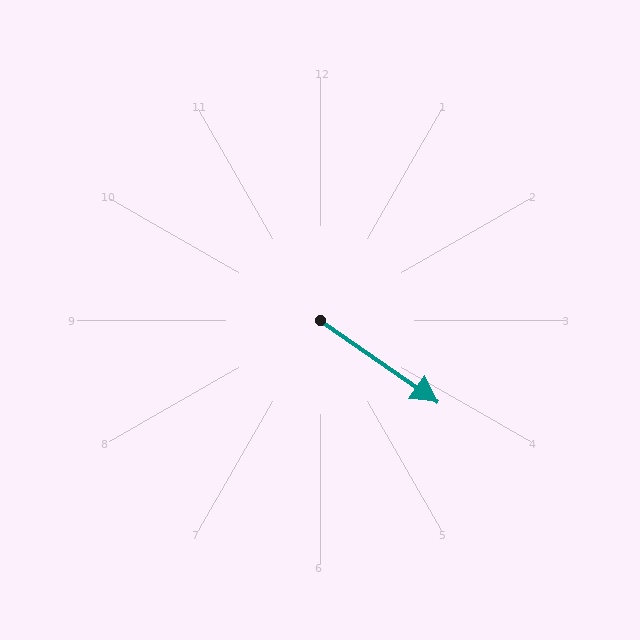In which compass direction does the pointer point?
Southeast.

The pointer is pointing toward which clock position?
Roughly 4 o'clock.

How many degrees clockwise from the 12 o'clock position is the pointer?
Approximately 125 degrees.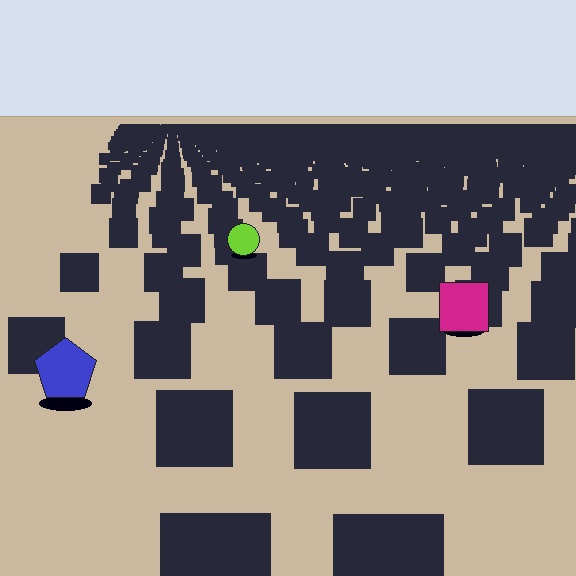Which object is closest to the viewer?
The blue pentagon is closest. The texture marks near it are larger and more spread out.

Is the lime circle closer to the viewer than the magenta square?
No. The magenta square is closer — you can tell from the texture gradient: the ground texture is coarser near it.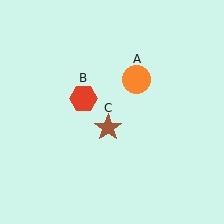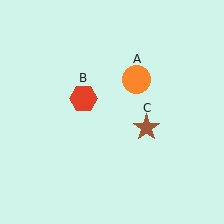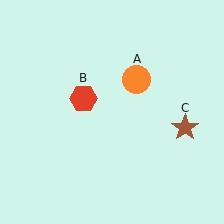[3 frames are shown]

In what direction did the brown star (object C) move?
The brown star (object C) moved right.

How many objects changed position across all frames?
1 object changed position: brown star (object C).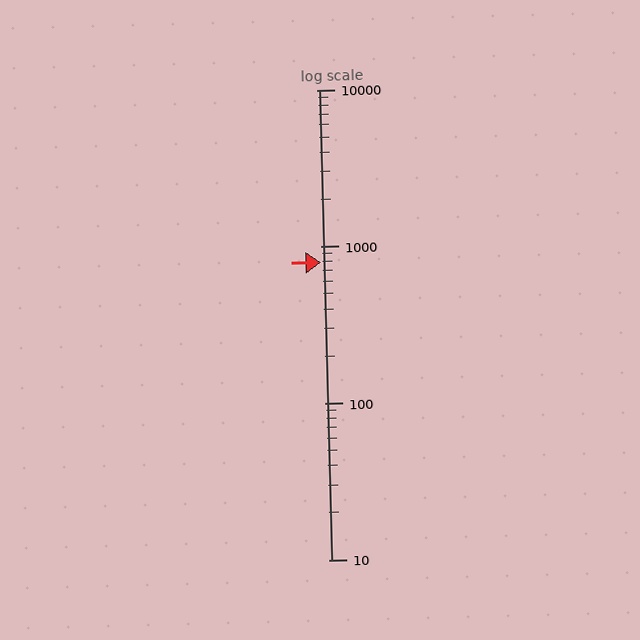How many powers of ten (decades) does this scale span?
The scale spans 3 decades, from 10 to 10000.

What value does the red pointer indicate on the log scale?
The pointer indicates approximately 790.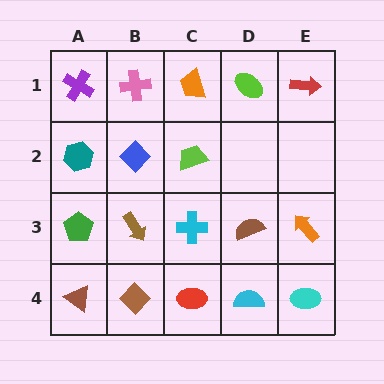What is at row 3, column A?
A green pentagon.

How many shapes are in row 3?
5 shapes.